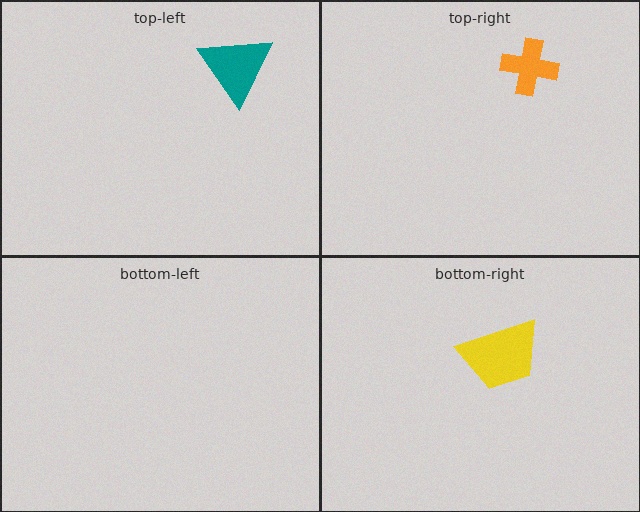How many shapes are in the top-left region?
1.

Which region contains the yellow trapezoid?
The bottom-right region.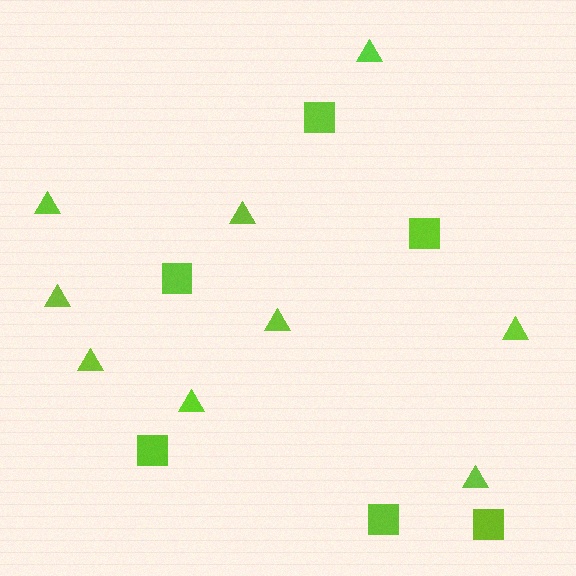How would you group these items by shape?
There are 2 groups: one group of squares (6) and one group of triangles (9).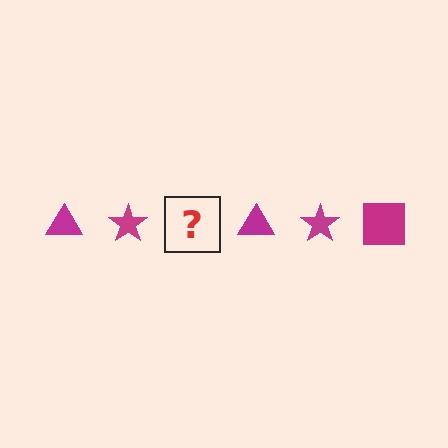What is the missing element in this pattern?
The missing element is a magenta square.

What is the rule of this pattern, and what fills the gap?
The rule is that the pattern cycles through triangle, star, square shapes in magenta. The gap should be filled with a magenta square.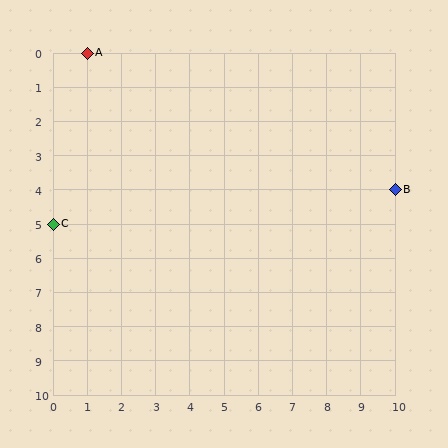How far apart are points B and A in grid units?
Points B and A are 9 columns and 4 rows apart (about 9.8 grid units diagonally).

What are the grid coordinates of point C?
Point C is at grid coordinates (0, 5).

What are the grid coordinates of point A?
Point A is at grid coordinates (1, 0).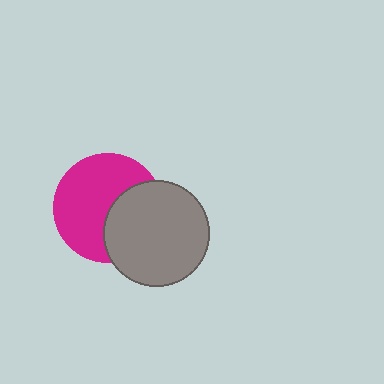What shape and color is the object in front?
The object in front is a gray circle.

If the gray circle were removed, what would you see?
You would see the complete magenta circle.